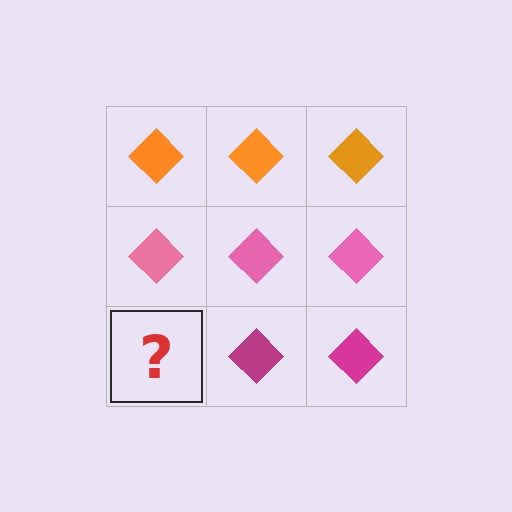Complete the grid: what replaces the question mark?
The question mark should be replaced with a magenta diamond.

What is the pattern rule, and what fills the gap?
The rule is that each row has a consistent color. The gap should be filled with a magenta diamond.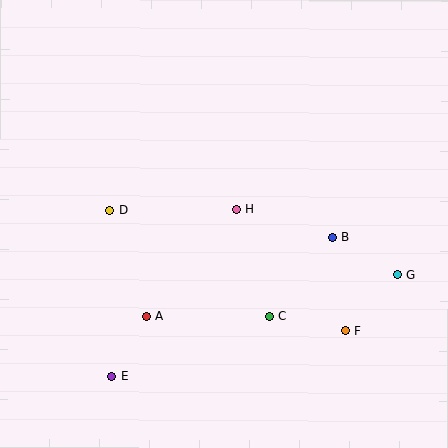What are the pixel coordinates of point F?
Point F is at (345, 330).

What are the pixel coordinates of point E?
Point E is at (112, 377).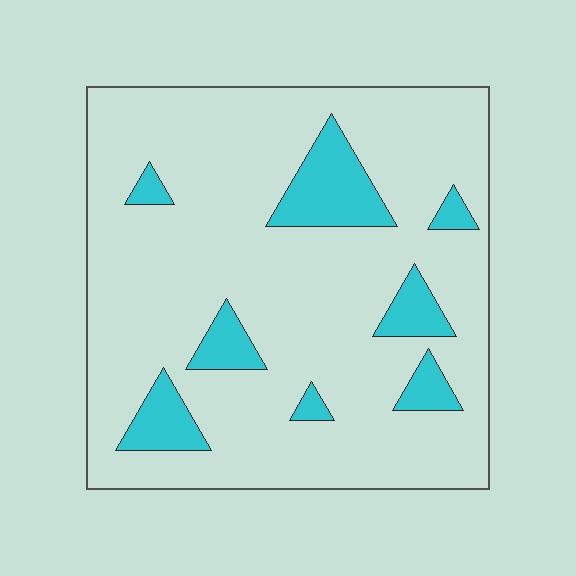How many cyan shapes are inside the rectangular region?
8.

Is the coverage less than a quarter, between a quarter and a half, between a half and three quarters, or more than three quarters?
Less than a quarter.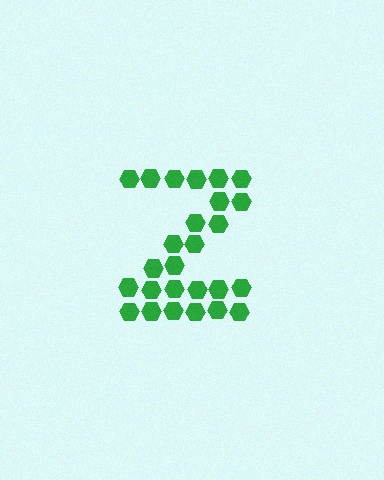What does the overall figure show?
The overall figure shows the letter Z.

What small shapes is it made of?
It is made of small hexagons.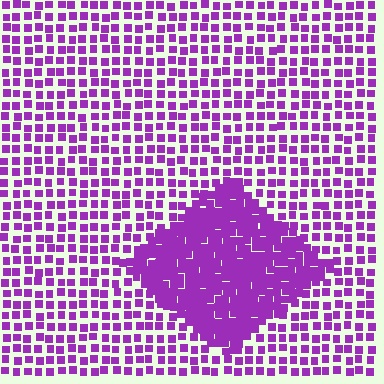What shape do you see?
I see a diamond.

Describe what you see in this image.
The image contains small purple elements arranged at two different densities. A diamond-shaped region is visible where the elements are more densely packed than the surrounding area.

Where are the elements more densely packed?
The elements are more densely packed inside the diamond boundary.